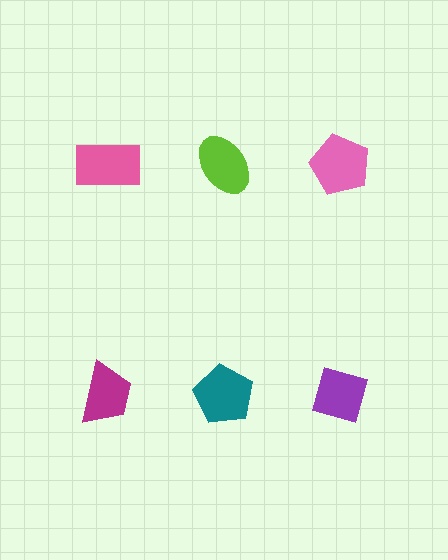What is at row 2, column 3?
A purple diamond.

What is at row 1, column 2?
A lime ellipse.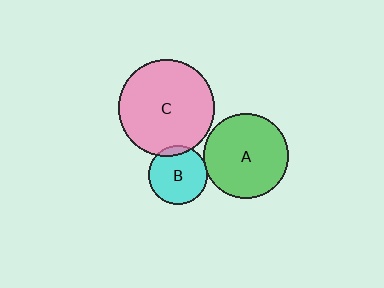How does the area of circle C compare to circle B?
Approximately 2.7 times.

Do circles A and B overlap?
Yes.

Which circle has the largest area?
Circle C (pink).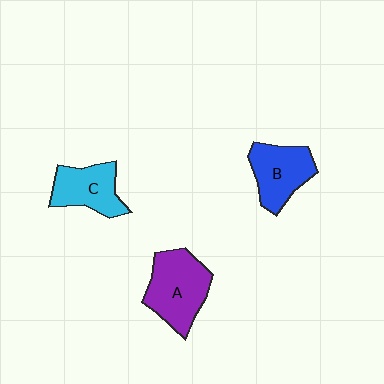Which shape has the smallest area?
Shape C (cyan).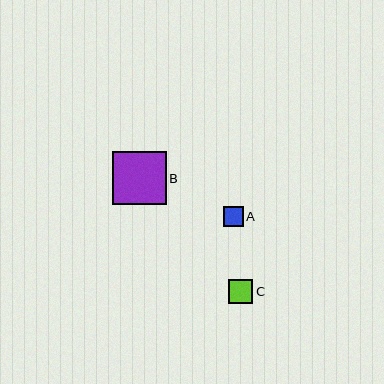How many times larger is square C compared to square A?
Square C is approximately 1.2 times the size of square A.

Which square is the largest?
Square B is the largest with a size of approximately 54 pixels.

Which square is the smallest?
Square A is the smallest with a size of approximately 20 pixels.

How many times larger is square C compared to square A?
Square C is approximately 1.2 times the size of square A.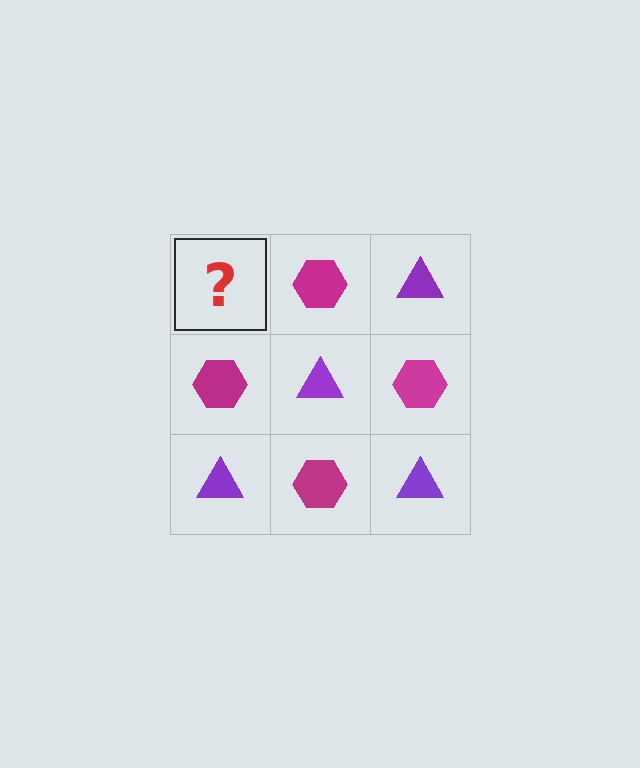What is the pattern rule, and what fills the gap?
The rule is that it alternates purple triangle and magenta hexagon in a checkerboard pattern. The gap should be filled with a purple triangle.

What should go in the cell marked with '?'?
The missing cell should contain a purple triangle.